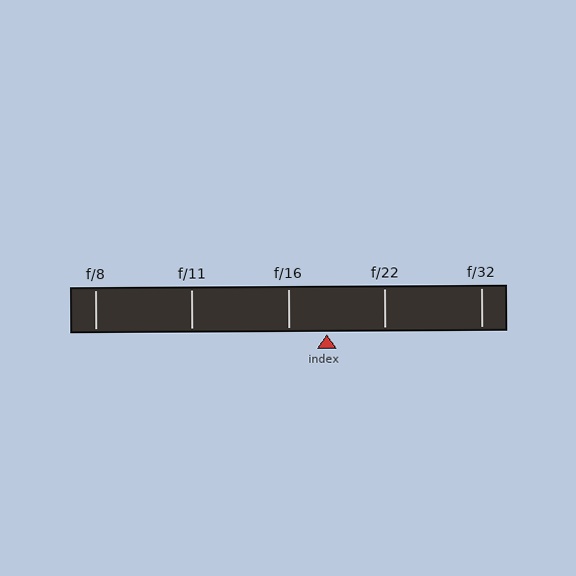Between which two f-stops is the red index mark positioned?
The index mark is between f/16 and f/22.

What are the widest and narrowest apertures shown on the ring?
The widest aperture shown is f/8 and the narrowest is f/32.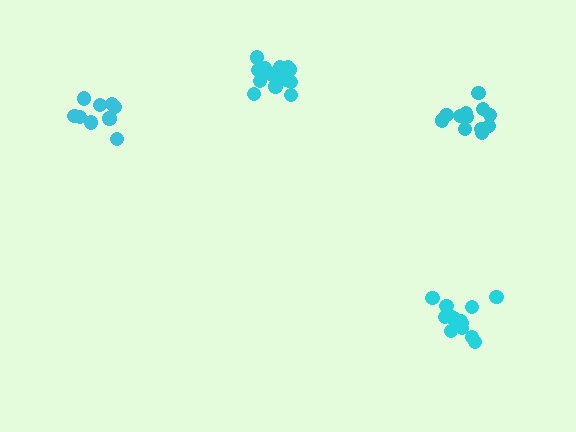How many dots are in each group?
Group 1: 9 dots, Group 2: 12 dots, Group 3: 14 dots, Group 4: 14 dots (49 total).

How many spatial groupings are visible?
There are 4 spatial groupings.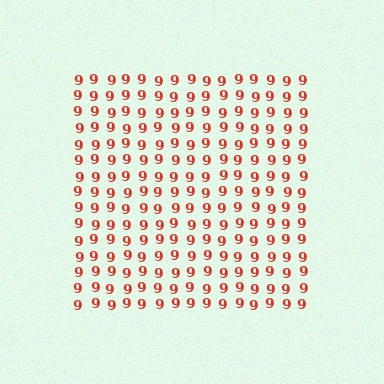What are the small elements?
The small elements are digit 9's.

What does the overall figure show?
The overall figure shows a square.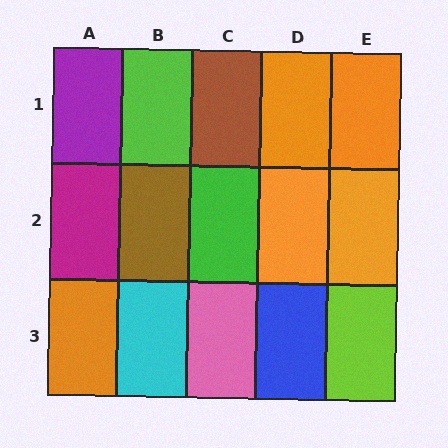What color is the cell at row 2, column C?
Green.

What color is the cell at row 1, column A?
Purple.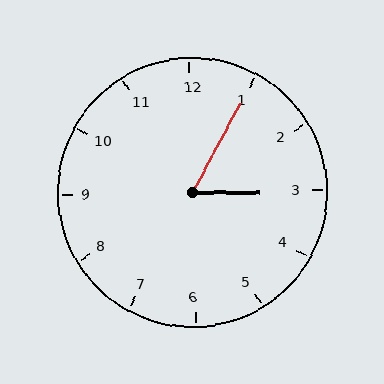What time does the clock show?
3:05.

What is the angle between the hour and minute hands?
Approximately 62 degrees.